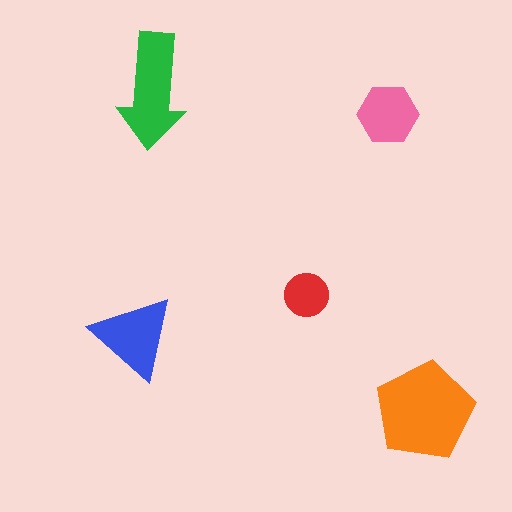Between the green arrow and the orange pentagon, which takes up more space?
The orange pentagon.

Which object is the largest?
The orange pentagon.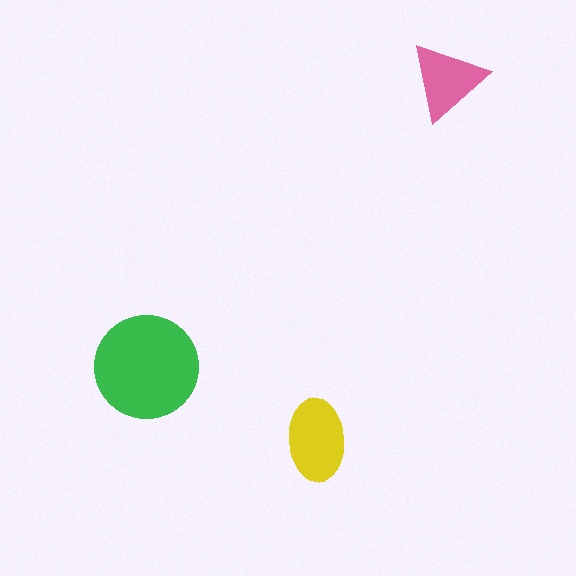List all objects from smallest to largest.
The pink triangle, the yellow ellipse, the green circle.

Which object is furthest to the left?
The green circle is leftmost.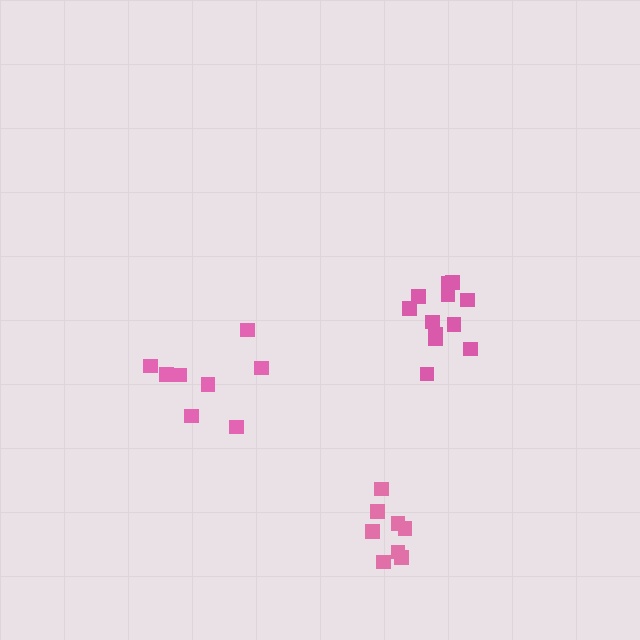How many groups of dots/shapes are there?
There are 3 groups.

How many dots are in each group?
Group 1: 8 dots, Group 2: 8 dots, Group 3: 12 dots (28 total).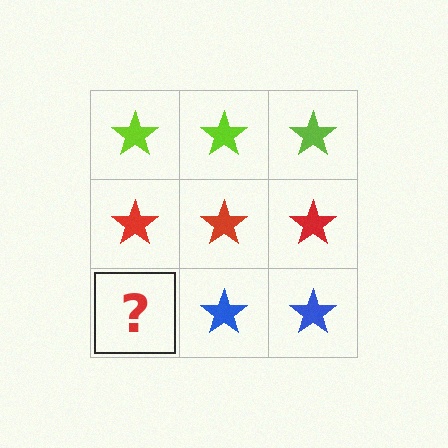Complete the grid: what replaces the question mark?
The question mark should be replaced with a blue star.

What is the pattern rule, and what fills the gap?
The rule is that each row has a consistent color. The gap should be filled with a blue star.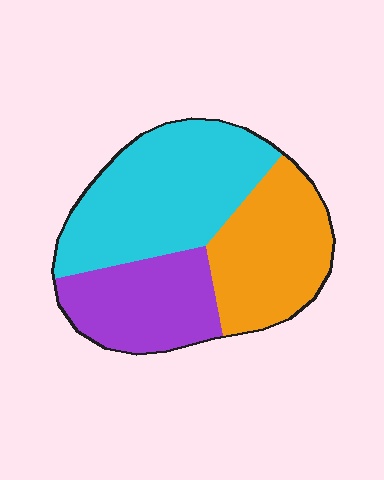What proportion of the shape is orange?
Orange covers around 30% of the shape.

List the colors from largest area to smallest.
From largest to smallest: cyan, orange, purple.